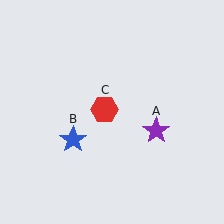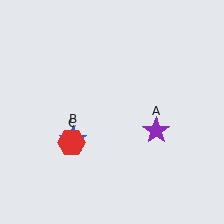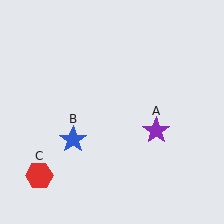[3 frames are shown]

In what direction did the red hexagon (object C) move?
The red hexagon (object C) moved down and to the left.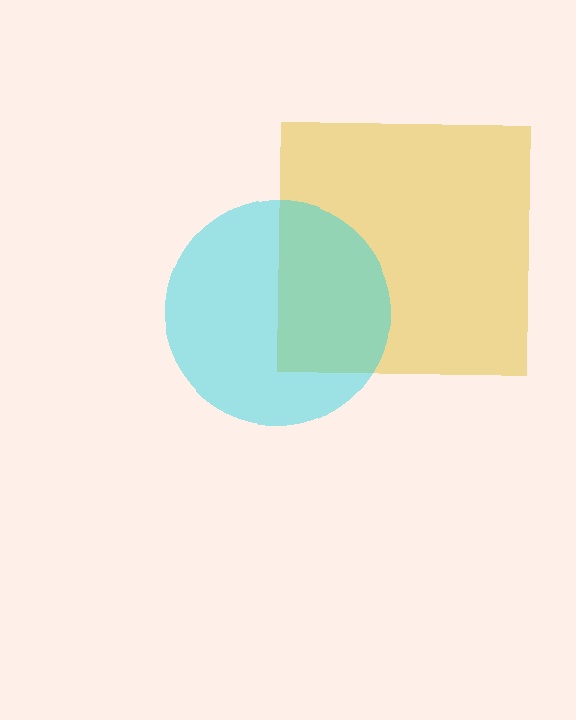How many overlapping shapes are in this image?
There are 2 overlapping shapes in the image.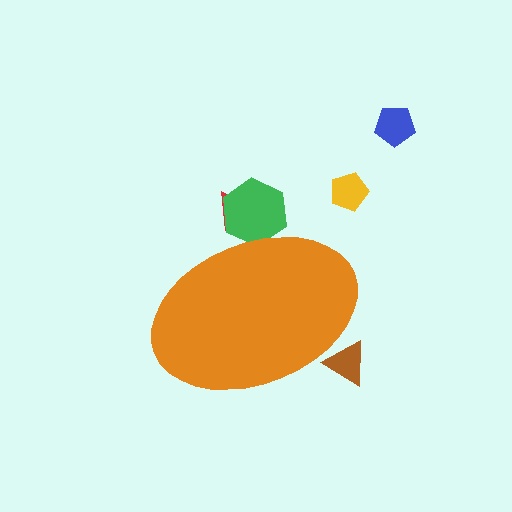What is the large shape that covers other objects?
An orange ellipse.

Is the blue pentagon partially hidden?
No, the blue pentagon is fully visible.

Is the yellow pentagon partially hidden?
No, the yellow pentagon is fully visible.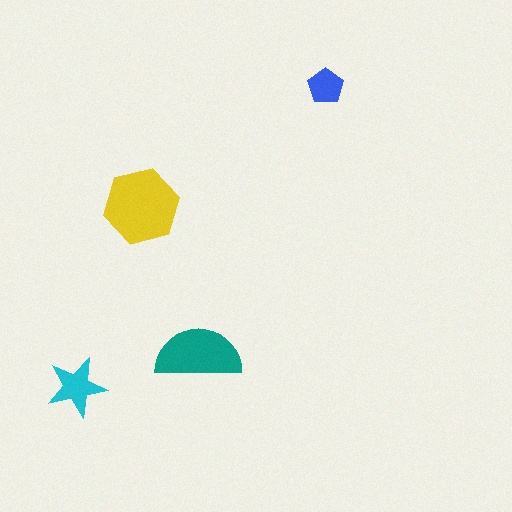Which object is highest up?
The blue pentagon is topmost.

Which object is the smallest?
The blue pentagon.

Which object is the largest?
The yellow hexagon.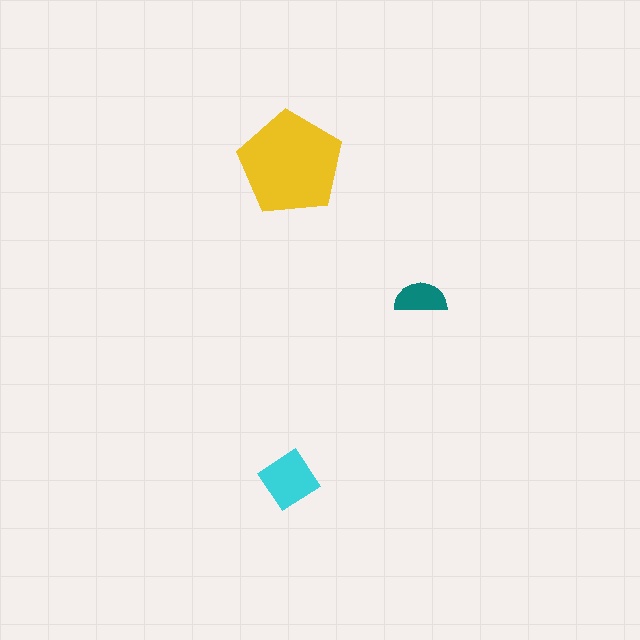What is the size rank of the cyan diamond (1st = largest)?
2nd.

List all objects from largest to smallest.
The yellow pentagon, the cyan diamond, the teal semicircle.